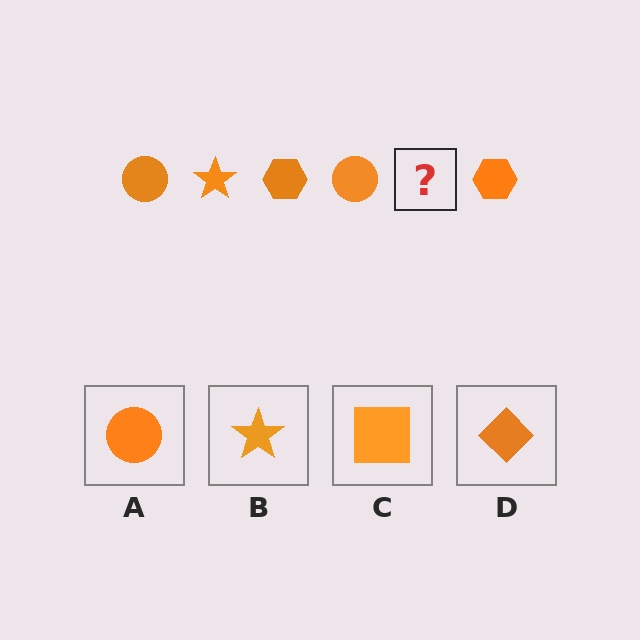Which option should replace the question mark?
Option B.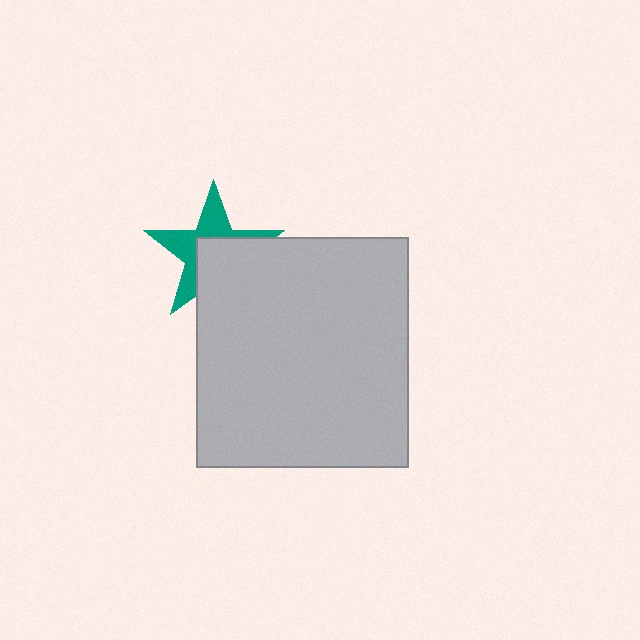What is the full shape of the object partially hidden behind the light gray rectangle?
The partially hidden object is a teal star.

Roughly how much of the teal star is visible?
About half of it is visible (roughly 50%).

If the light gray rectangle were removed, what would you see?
You would see the complete teal star.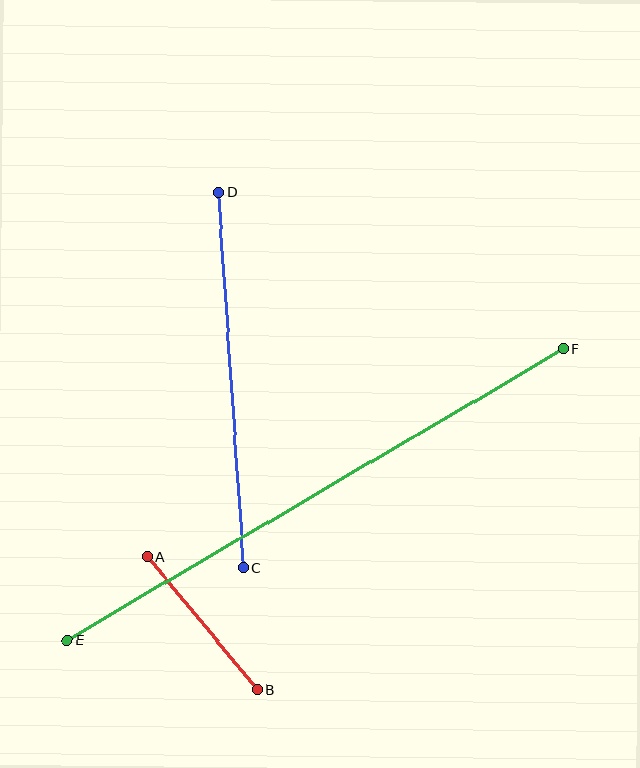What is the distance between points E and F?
The distance is approximately 575 pixels.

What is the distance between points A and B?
The distance is approximately 172 pixels.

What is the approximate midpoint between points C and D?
The midpoint is at approximately (231, 380) pixels.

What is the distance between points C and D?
The distance is approximately 376 pixels.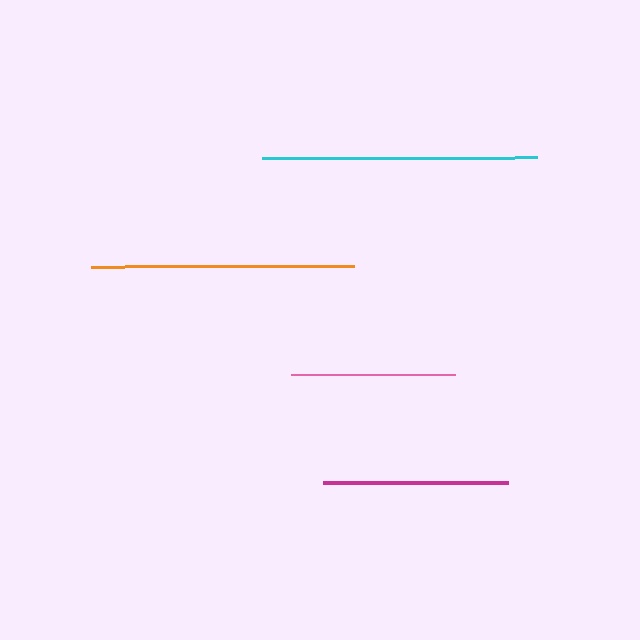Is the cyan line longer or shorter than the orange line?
The cyan line is longer than the orange line.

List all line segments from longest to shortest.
From longest to shortest: cyan, orange, magenta, pink.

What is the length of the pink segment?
The pink segment is approximately 164 pixels long.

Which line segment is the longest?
The cyan line is the longest at approximately 275 pixels.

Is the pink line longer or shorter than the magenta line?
The magenta line is longer than the pink line.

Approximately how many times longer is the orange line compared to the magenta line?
The orange line is approximately 1.4 times the length of the magenta line.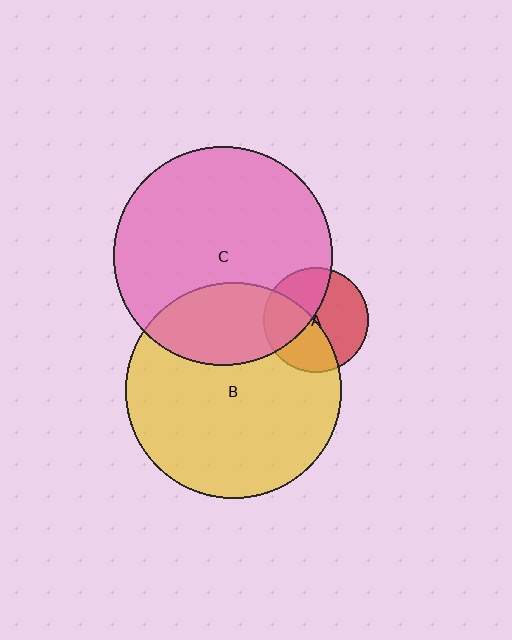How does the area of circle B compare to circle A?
Approximately 4.2 times.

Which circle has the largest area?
Circle C (pink).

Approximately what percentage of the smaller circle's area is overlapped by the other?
Approximately 40%.